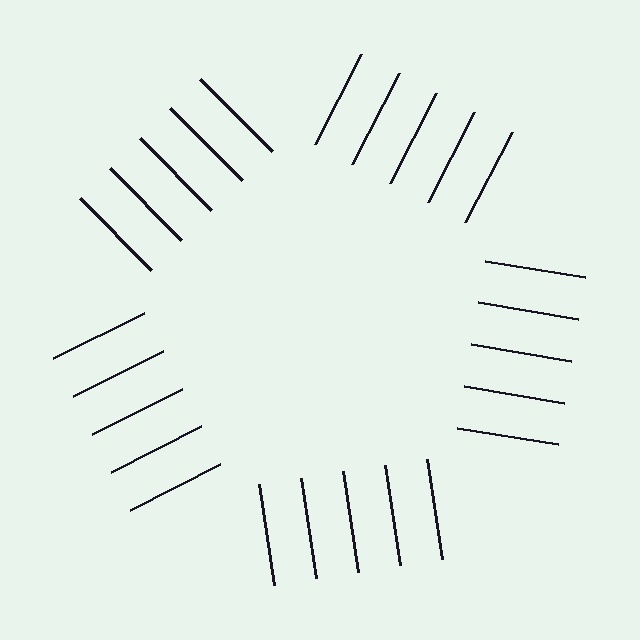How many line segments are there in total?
25 — 5 along each of the 5 edges.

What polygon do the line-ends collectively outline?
An illusory pentagon — the line segments terminate on its edges but no continuous stroke is drawn.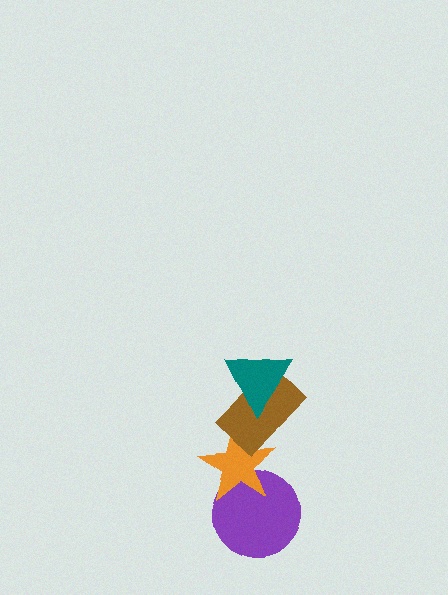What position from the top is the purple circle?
The purple circle is 4th from the top.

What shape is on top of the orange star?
The brown rectangle is on top of the orange star.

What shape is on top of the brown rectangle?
The teal triangle is on top of the brown rectangle.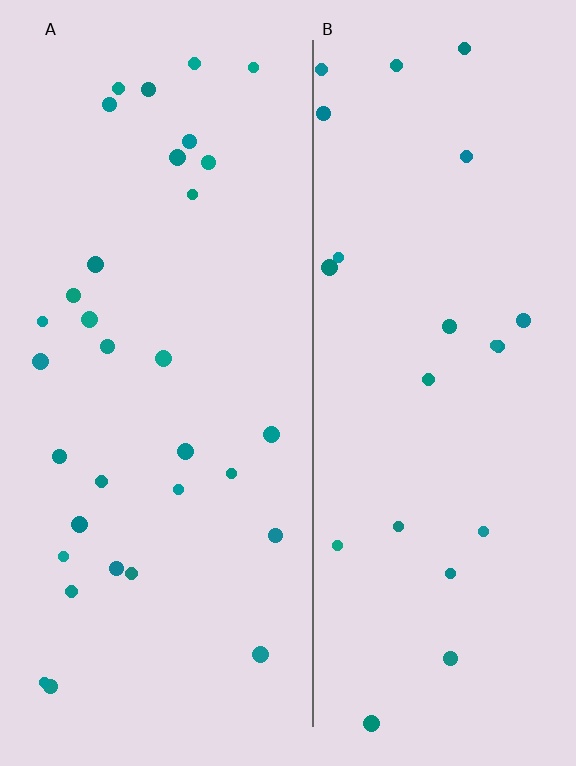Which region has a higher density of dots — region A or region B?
A (the left).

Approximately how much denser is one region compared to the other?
Approximately 1.4× — region A over region B.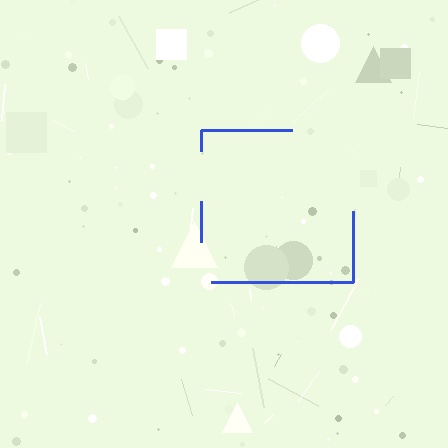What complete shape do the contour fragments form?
The contour fragments form a square.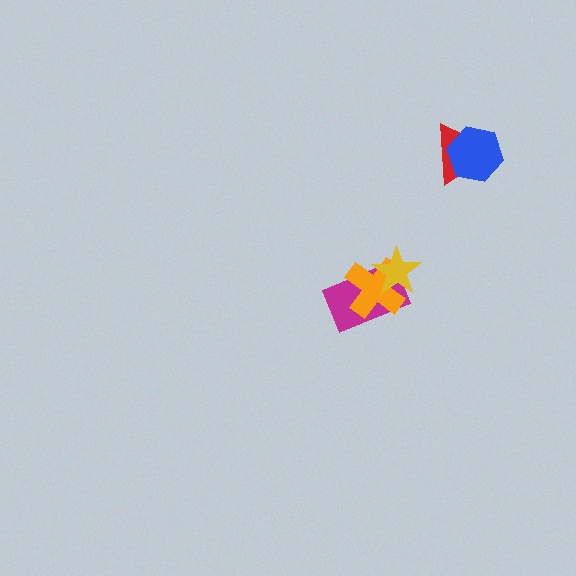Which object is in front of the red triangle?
The blue hexagon is in front of the red triangle.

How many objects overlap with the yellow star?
2 objects overlap with the yellow star.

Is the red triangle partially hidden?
Yes, it is partially covered by another shape.